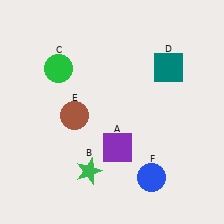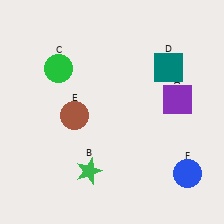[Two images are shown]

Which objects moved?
The objects that moved are: the purple square (A), the blue circle (F).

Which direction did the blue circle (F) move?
The blue circle (F) moved right.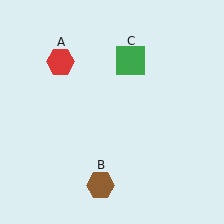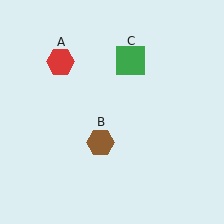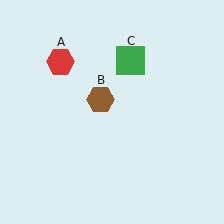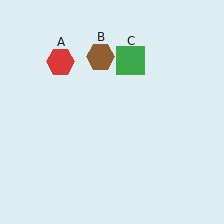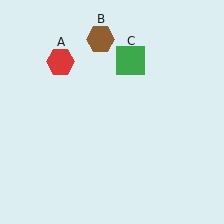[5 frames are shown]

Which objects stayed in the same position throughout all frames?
Red hexagon (object A) and green square (object C) remained stationary.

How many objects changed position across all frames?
1 object changed position: brown hexagon (object B).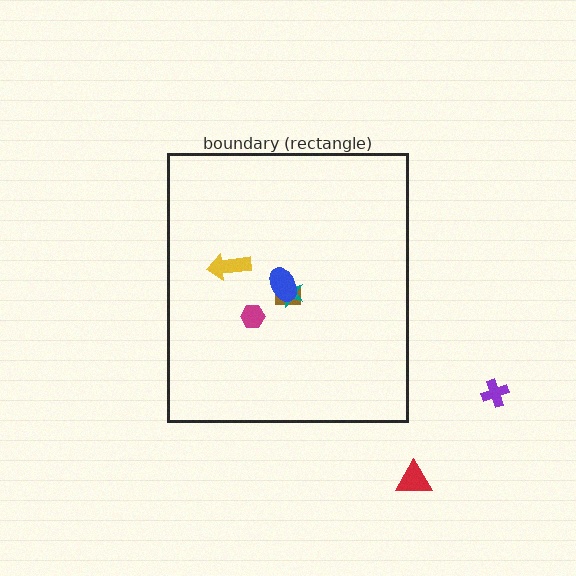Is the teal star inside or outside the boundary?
Inside.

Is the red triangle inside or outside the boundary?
Outside.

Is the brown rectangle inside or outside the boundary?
Inside.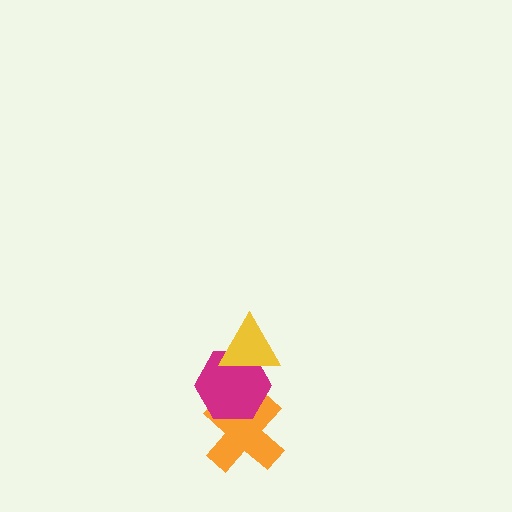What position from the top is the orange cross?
The orange cross is 3rd from the top.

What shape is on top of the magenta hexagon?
The yellow triangle is on top of the magenta hexagon.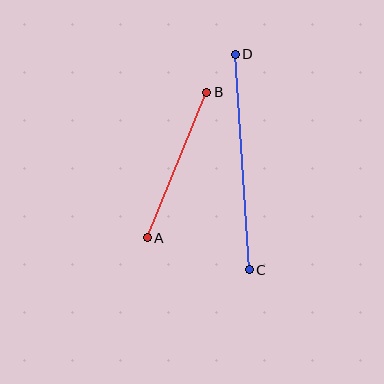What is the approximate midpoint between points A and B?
The midpoint is at approximately (177, 165) pixels.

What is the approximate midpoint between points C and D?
The midpoint is at approximately (242, 162) pixels.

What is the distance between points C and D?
The distance is approximately 216 pixels.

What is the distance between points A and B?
The distance is approximately 157 pixels.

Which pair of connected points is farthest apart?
Points C and D are farthest apart.